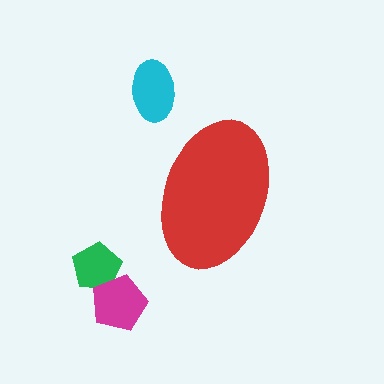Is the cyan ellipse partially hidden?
No, the cyan ellipse is fully visible.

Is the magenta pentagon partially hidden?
No, the magenta pentagon is fully visible.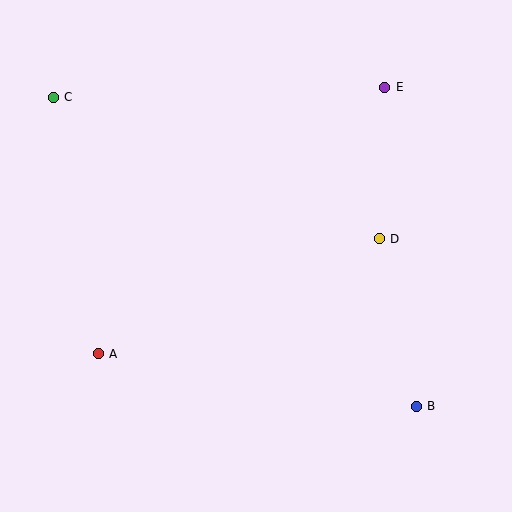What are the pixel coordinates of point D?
Point D is at (379, 239).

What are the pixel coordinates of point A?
Point A is at (98, 354).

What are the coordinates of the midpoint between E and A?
The midpoint between E and A is at (242, 221).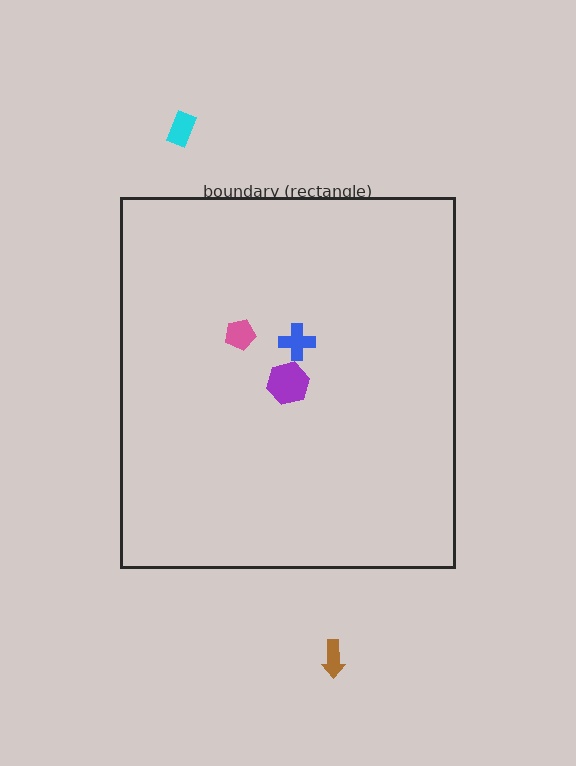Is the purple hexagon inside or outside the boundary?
Inside.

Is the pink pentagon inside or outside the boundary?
Inside.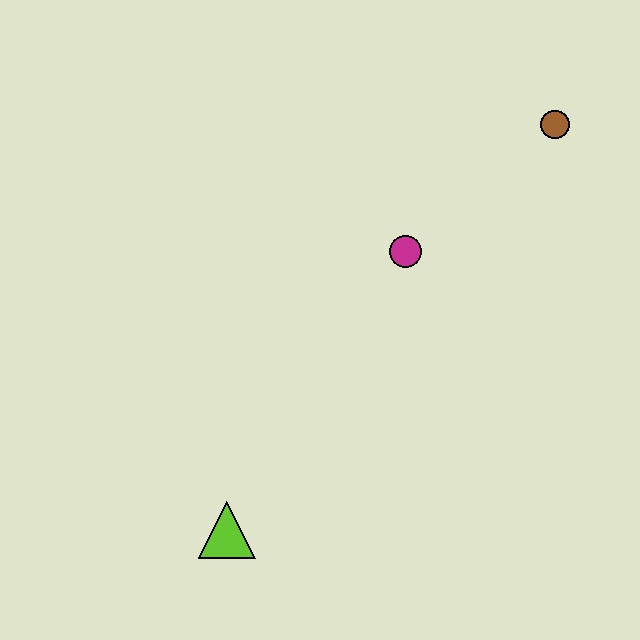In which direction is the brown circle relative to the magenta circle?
The brown circle is to the right of the magenta circle.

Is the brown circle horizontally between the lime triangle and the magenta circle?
No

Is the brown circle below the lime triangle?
No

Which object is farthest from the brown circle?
The lime triangle is farthest from the brown circle.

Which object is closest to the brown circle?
The magenta circle is closest to the brown circle.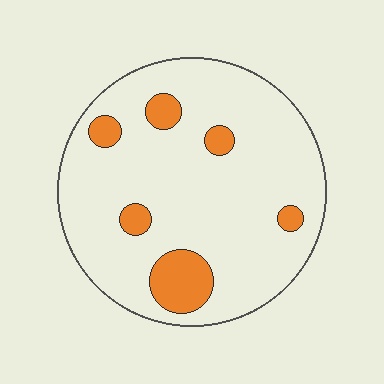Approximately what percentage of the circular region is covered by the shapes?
Approximately 15%.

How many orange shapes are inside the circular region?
6.